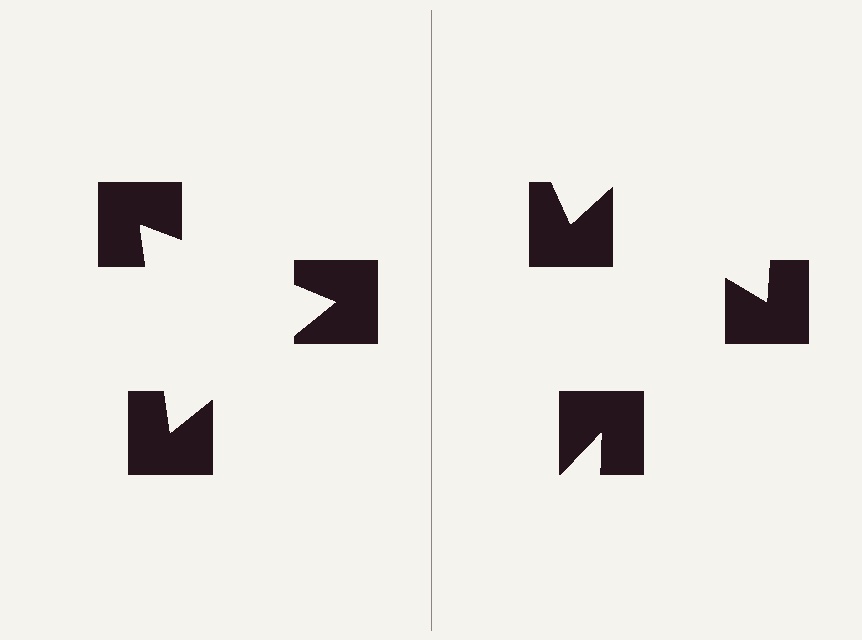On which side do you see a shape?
An illusory triangle appears on the left side. On the right side the wedge cuts are rotated, so no coherent shape forms.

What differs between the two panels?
The notched squares are positioned identically on both sides; only the wedge orientations differ. On the left they align to a triangle; on the right they are misaligned.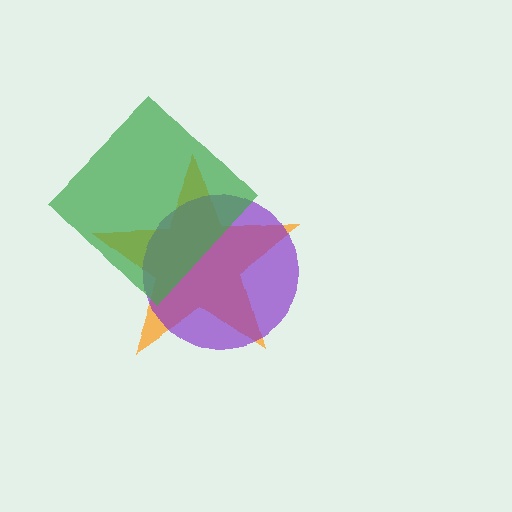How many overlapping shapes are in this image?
There are 3 overlapping shapes in the image.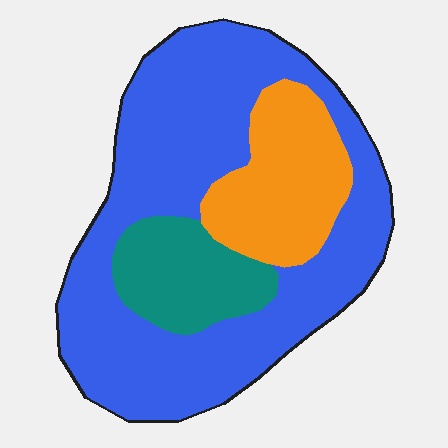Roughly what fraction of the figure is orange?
Orange covers around 20% of the figure.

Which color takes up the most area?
Blue, at roughly 65%.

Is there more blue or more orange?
Blue.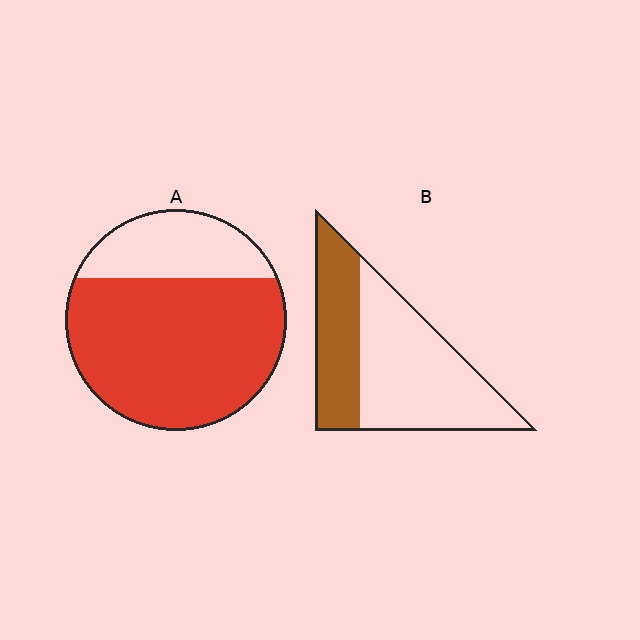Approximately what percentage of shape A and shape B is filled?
A is approximately 75% and B is approximately 35%.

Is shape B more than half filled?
No.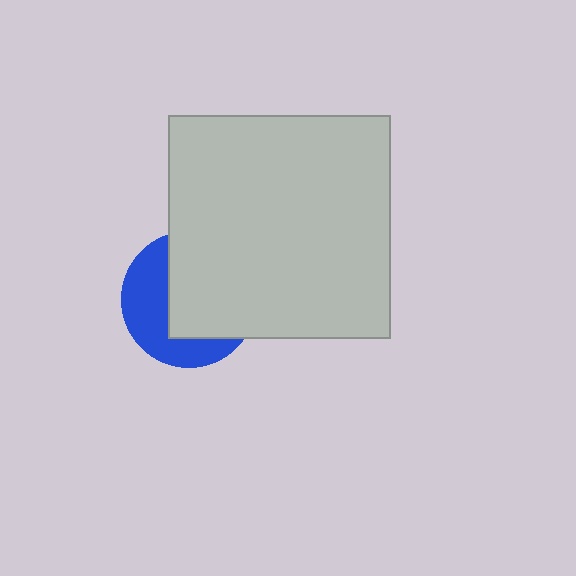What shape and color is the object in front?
The object in front is a light gray square.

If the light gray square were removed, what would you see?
You would see the complete blue circle.